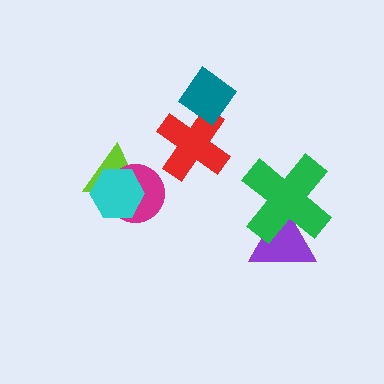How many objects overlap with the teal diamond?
1 object overlaps with the teal diamond.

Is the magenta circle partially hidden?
Yes, it is partially covered by another shape.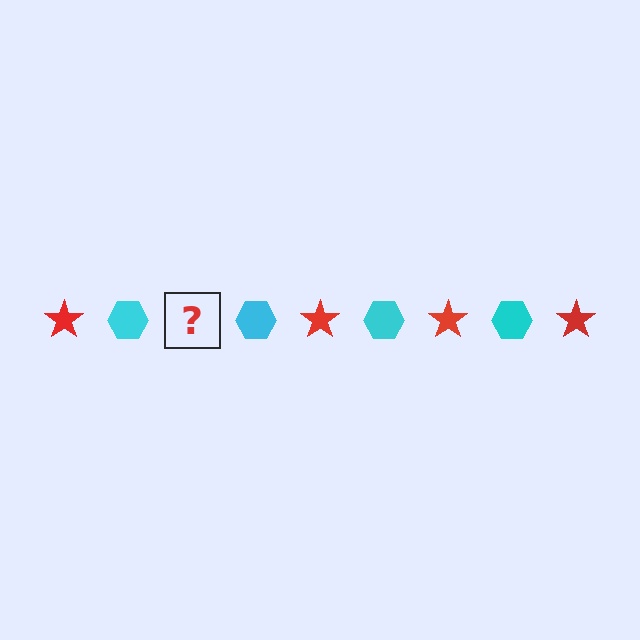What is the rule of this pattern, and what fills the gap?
The rule is that the pattern alternates between red star and cyan hexagon. The gap should be filled with a red star.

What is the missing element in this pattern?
The missing element is a red star.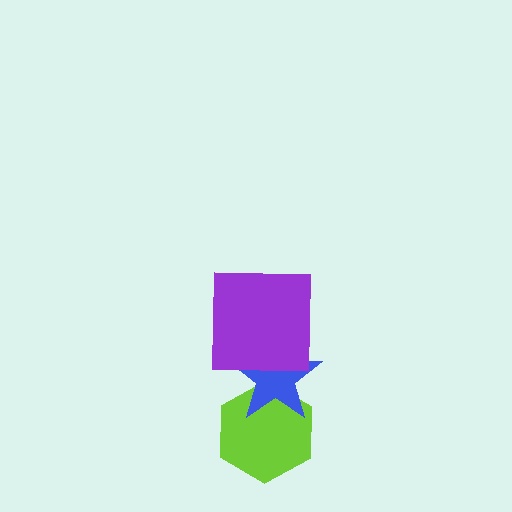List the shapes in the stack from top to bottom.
From top to bottom: the purple square, the blue star, the lime hexagon.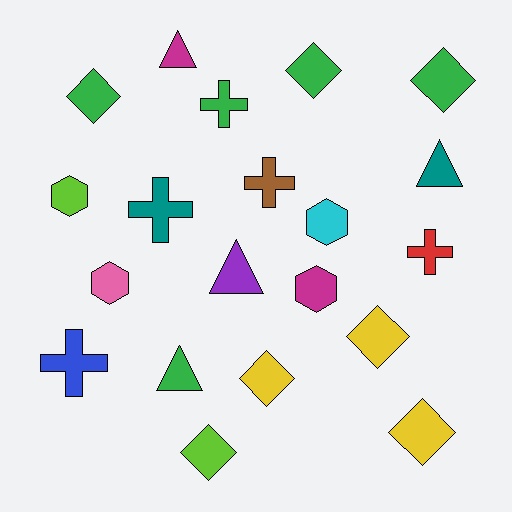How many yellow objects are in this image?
There are 3 yellow objects.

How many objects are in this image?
There are 20 objects.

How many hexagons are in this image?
There are 4 hexagons.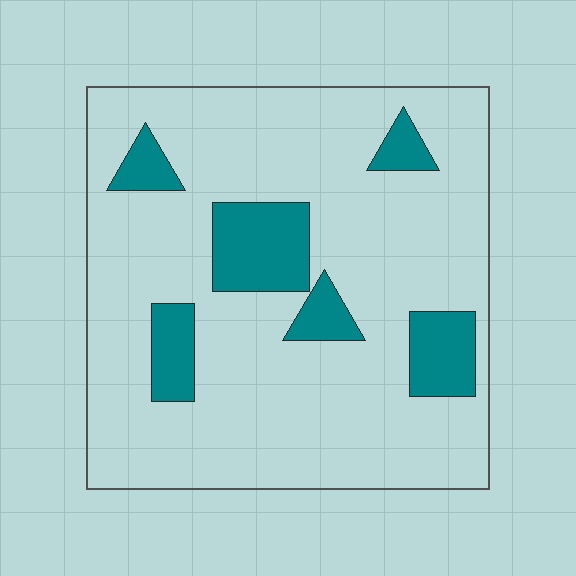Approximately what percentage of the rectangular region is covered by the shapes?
Approximately 15%.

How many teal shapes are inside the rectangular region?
6.